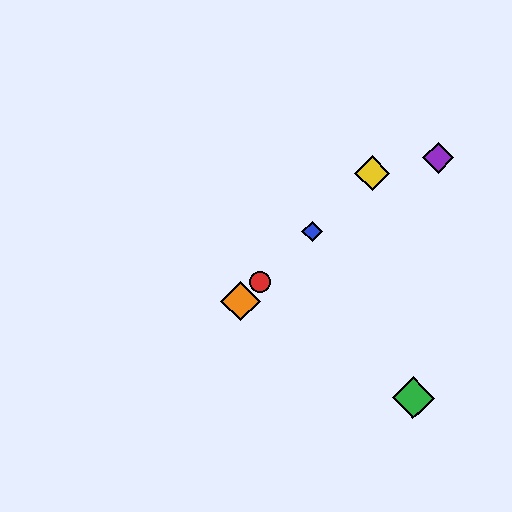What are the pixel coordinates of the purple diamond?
The purple diamond is at (438, 157).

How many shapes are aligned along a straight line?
4 shapes (the red circle, the blue diamond, the yellow diamond, the orange diamond) are aligned along a straight line.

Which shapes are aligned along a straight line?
The red circle, the blue diamond, the yellow diamond, the orange diamond are aligned along a straight line.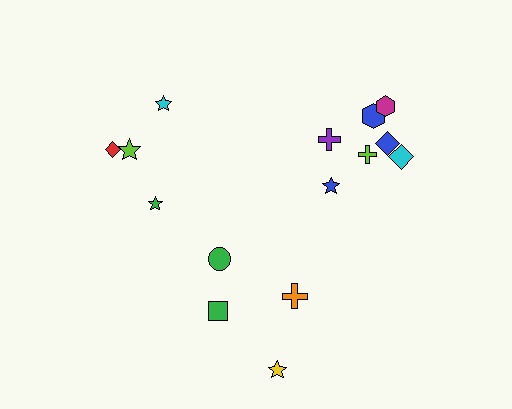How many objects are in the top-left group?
There are 4 objects.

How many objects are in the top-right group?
There are 7 objects.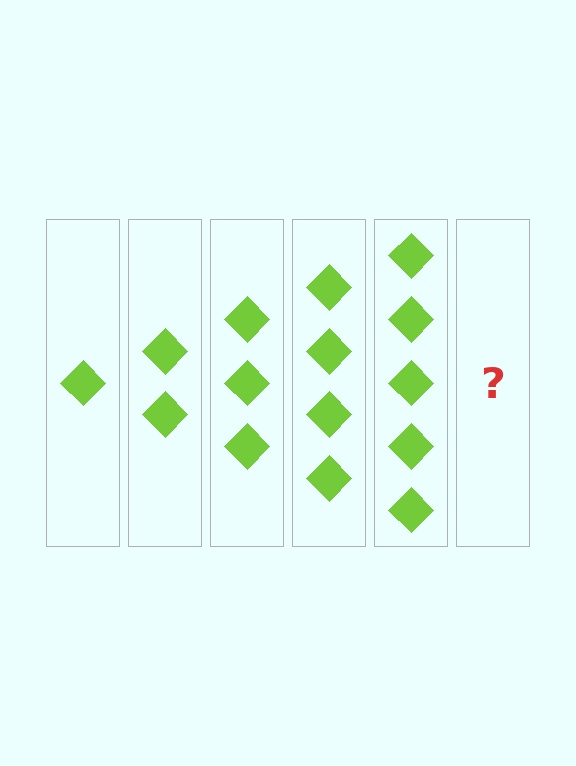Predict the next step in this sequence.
The next step is 6 diamonds.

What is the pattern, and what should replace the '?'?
The pattern is that each step adds one more diamond. The '?' should be 6 diamonds.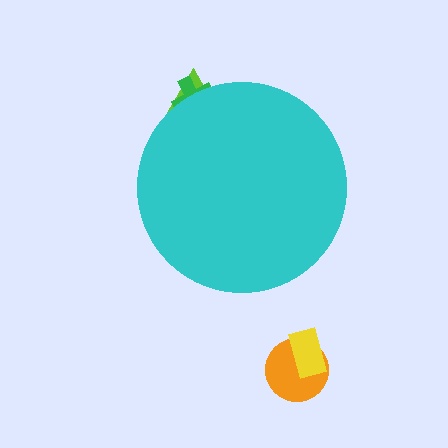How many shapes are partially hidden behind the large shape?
2 shapes are partially hidden.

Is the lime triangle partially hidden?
Yes, the lime triangle is partially hidden behind the cyan circle.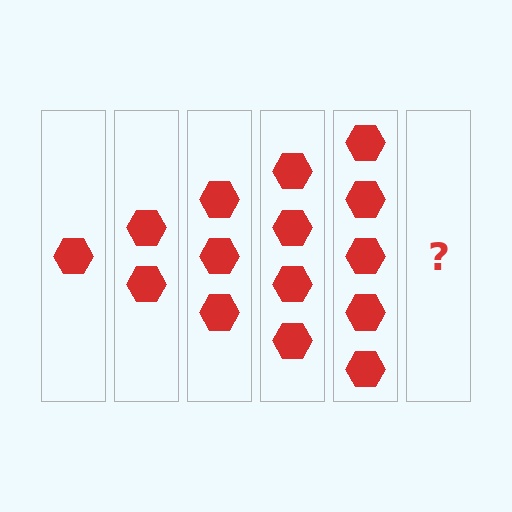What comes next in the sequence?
The next element should be 6 hexagons.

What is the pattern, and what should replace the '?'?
The pattern is that each step adds one more hexagon. The '?' should be 6 hexagons.